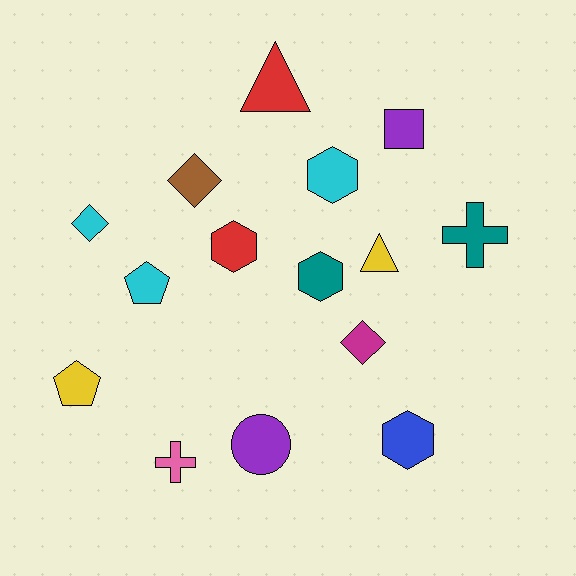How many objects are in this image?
There are 15 objects.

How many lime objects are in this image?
There are no lime objects.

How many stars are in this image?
There are no stars.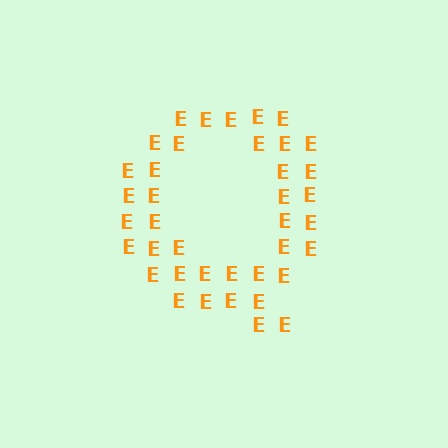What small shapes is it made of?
It is made of small letter E's.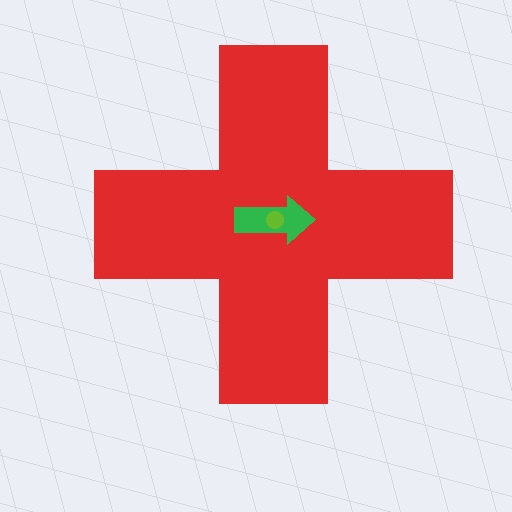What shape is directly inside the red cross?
The green arrow.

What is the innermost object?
The lime circle.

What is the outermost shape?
The red cross.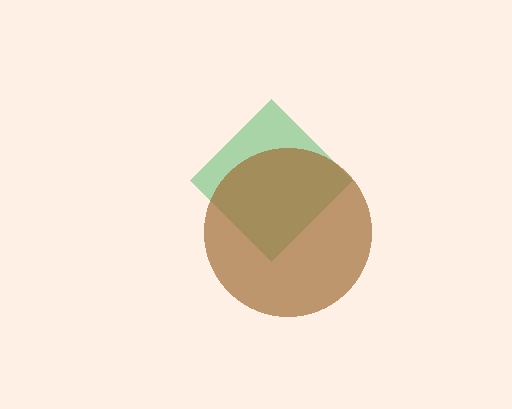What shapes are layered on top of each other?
The layered shapes are: a green diamond, a brown circle.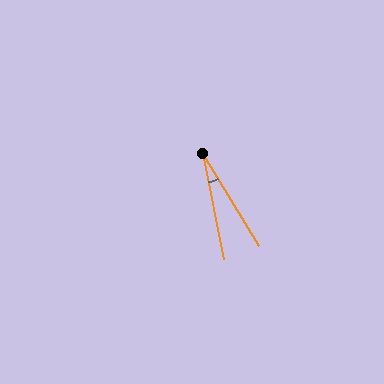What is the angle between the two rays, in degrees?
Approximately 20 degrees.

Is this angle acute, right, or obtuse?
It is acute.